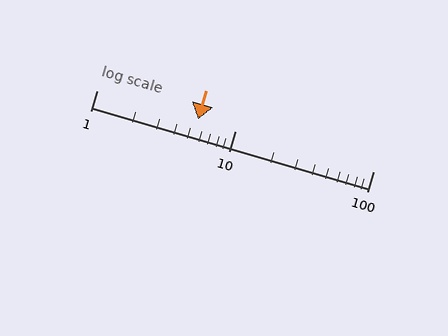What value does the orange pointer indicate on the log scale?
The pointer indicates approximately 5.4.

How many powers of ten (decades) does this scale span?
The scale spans 2 decades, from 1 to 100.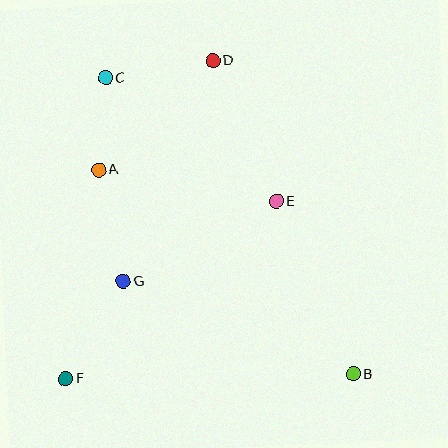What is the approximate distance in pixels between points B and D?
The distance between B and D is approximately 343 pixels.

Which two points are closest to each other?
Points A and C are closest to each other.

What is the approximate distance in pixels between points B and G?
The distance between B and G is approximately 248 pixels.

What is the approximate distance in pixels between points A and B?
The distance between A and B is approximately 327 pixels.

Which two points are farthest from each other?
Points B and C are farthest from each other.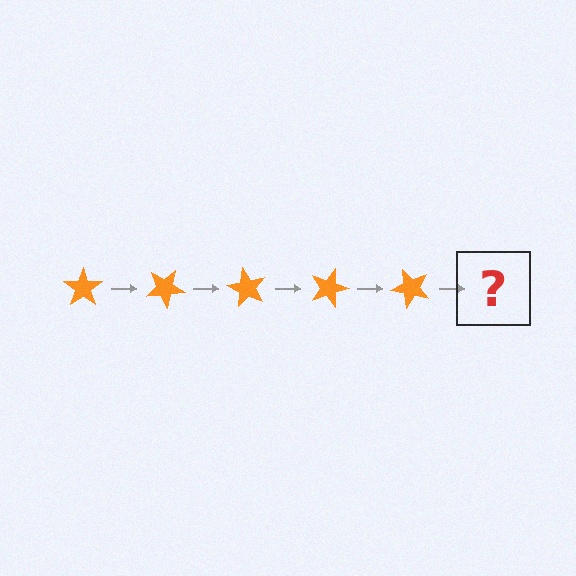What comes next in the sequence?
The next element should be an orange star rotated 150 degrees.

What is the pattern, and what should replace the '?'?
The pattern is that the star rotates 30 degrees each step. The '?' should be an orange star rotated 150 degrees.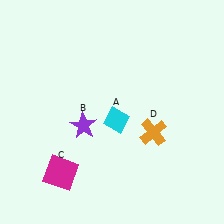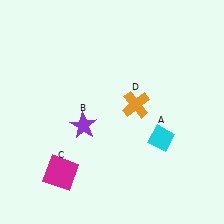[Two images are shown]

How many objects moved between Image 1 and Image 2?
2 objects moved between the two images.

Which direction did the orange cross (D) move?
The orange cross (D) moved up.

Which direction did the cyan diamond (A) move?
The cyan diamond (A) moved right.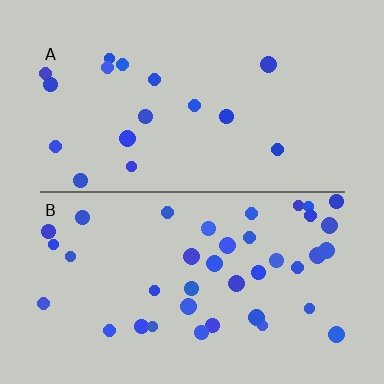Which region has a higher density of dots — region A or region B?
B (the bottom).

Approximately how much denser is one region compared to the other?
Approximately 2.3× — region B over region A.